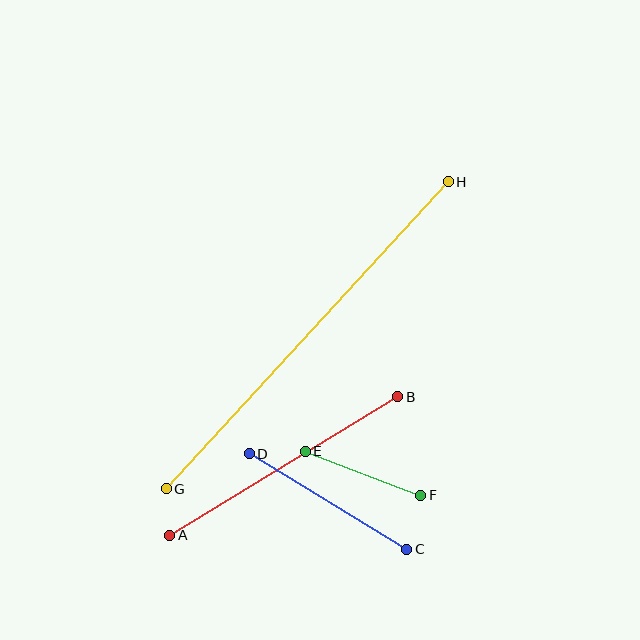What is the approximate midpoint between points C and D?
The midpoint is at approximately (328, 501) pixels.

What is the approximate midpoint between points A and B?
The midpoint is at approximately (284, 466) pixels.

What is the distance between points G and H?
The distance is approximately 417 pixels.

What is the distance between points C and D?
The distance is approximately 184 pixels.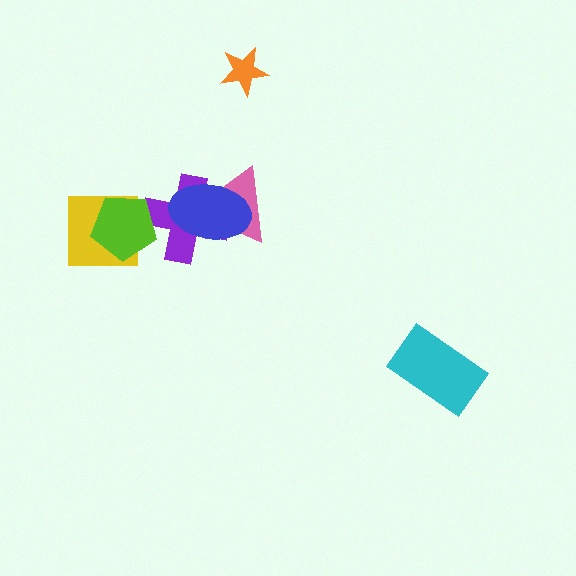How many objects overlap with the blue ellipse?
2 objects overlap with the blue ellipse.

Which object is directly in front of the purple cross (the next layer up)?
The pink triangle is directly in front of the purple cross.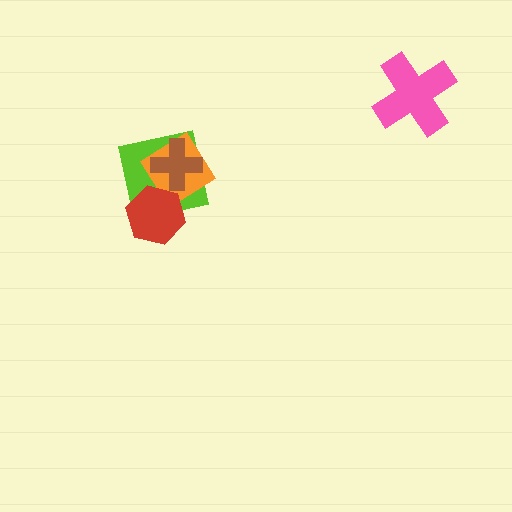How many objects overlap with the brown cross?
2 objects overlap with the brown cross.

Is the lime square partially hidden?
Yes, it is partially covered by another shape.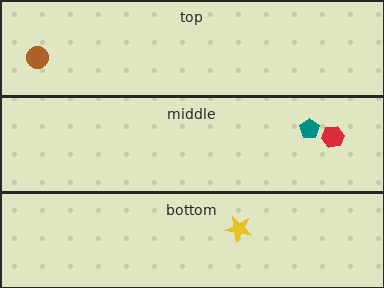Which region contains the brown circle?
The top region.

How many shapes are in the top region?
1.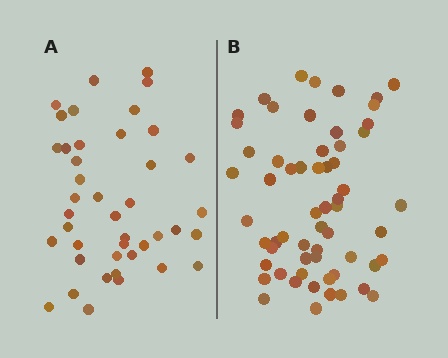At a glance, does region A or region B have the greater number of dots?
Region B (the right region) has more dots.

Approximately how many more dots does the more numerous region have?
Region B has approximately 20 more dots than region A.